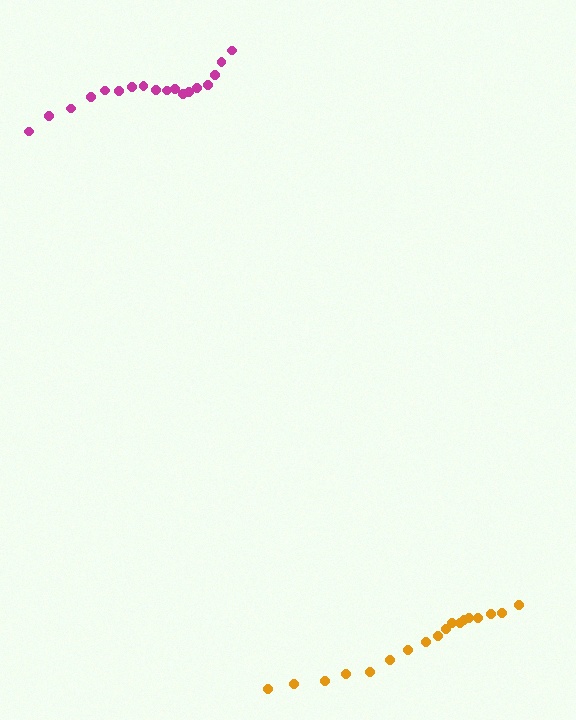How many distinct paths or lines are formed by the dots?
There are 2 distinct paths.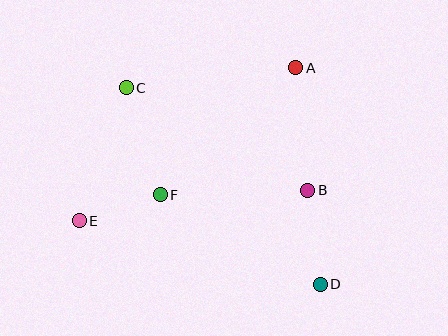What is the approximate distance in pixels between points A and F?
The distance between A and F is approximately 186 pixels.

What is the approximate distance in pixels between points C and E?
The distance between C and E is approximately 141 pixels.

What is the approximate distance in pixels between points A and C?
The distance between A and C is approximately 170 pixels.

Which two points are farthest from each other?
Points C and D are farthest from each other.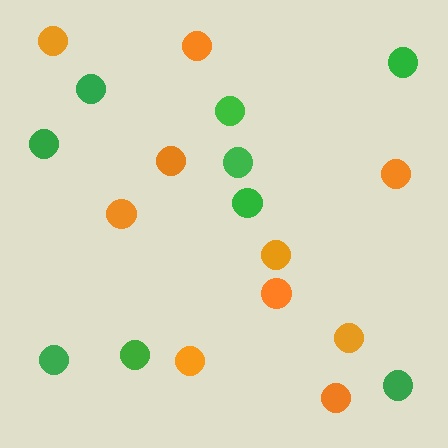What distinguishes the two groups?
There are 2 groups: one group of green circles (9) and one group of orange circles (10).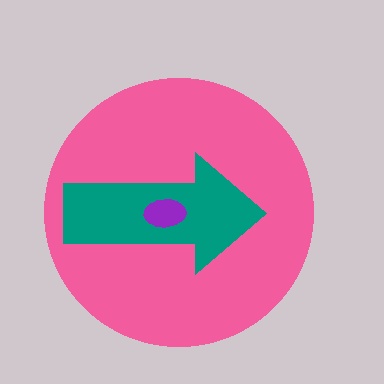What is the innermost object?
The purple ellipse.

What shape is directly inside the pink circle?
The teal arrow.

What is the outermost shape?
The pink circle.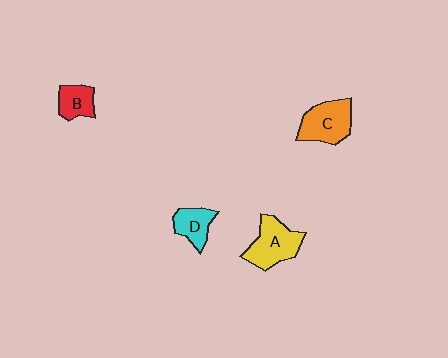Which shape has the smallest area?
Shape B (red).